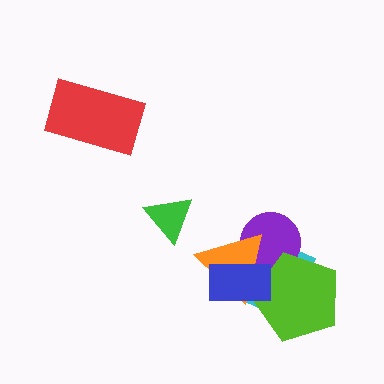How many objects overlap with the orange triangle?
4 objects overlap with the orange triangle.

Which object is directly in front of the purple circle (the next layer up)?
The lime pentagon is directly in front of the purple circle.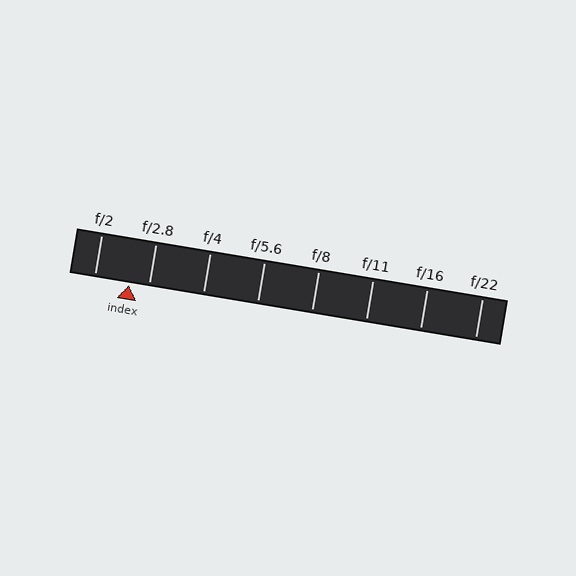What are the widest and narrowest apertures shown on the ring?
The widest aperture shown is f/2 and the narrowest is f/22.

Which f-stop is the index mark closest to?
The index mark is closest to f/2.8.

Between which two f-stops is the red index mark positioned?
The index mark is between f/2 and f/2.8.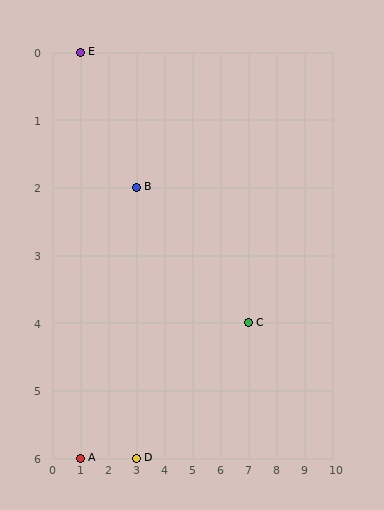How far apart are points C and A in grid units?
Points C and A are 6 columns and 2 rows apart (about 6.3 grid units diagonally).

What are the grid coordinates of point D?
Point D is at grid coordinates (3, 6).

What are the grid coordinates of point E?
Point E is at grid coordinates (1, 0).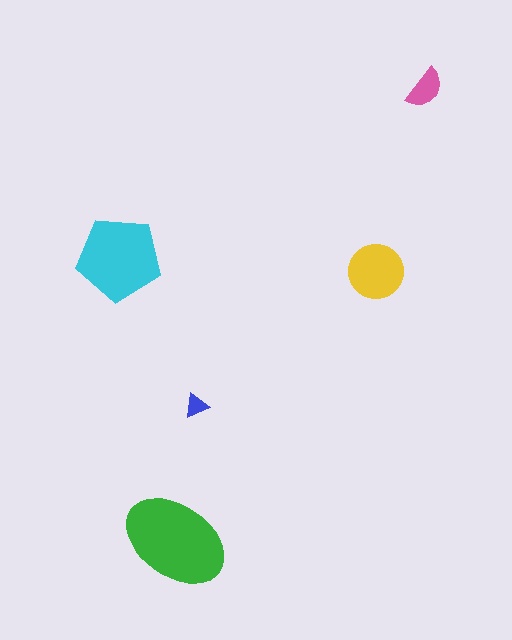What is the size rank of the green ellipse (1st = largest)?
1st.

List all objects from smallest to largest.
The blue triangle, the pink semicircle, the yellow circle, the cyan pentagon, the green ellipse.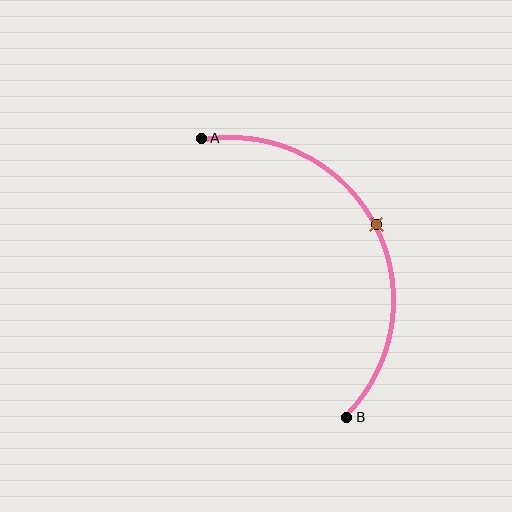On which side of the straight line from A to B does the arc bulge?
The arc bulges to the right of the straight line connecting A and B.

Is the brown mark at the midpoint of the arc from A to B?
Yes. The brown mark lies on the arc at equal arc-length from both A and B — it is the arc midpoint.